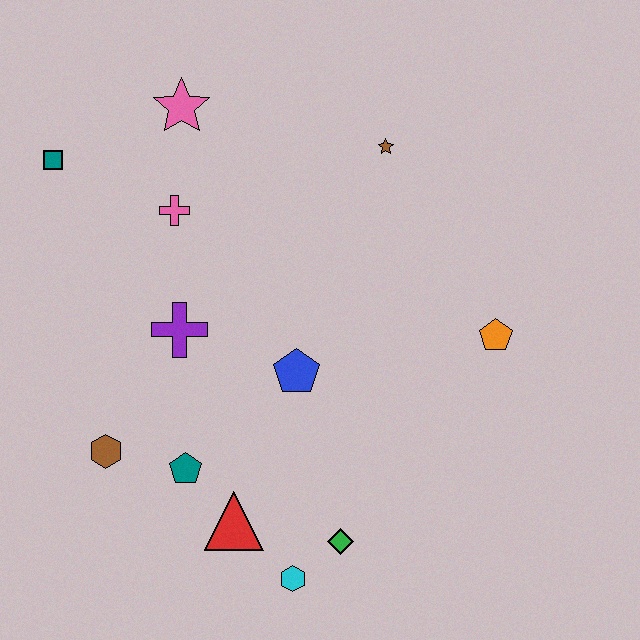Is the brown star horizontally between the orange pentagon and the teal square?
Yes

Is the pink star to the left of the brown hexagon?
No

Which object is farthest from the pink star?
The cyan hexagon is farthest from the pink star.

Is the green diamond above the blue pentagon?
No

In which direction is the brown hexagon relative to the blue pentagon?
The brown hexagon is to the left of the blue pentagon.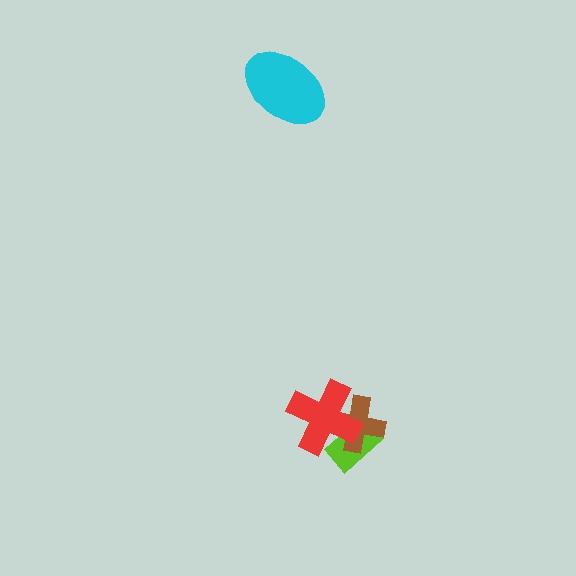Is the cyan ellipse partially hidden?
No, no other shape covers it.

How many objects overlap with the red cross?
2 objects overlap with the red cross.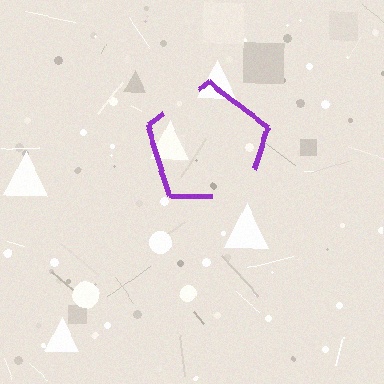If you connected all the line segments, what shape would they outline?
They would outline a pentagon.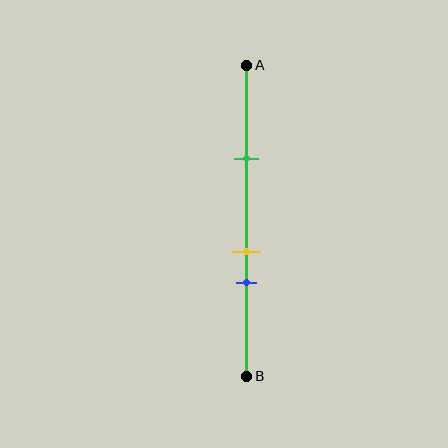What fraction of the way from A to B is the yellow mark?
The yellow mark is approximately 60% (0.6) of the way from A to B.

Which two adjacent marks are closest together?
The yellow and blue marks are the closest adjacent pair.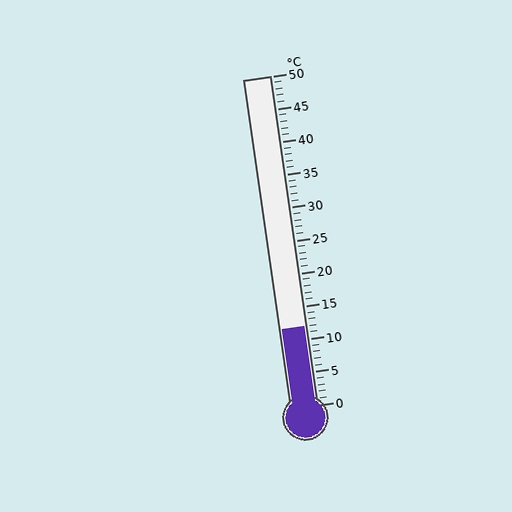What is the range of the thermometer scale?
The thermometer scale ranges from 0°C to 50°C.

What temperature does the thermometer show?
The thermometer shows approximately 12°C.